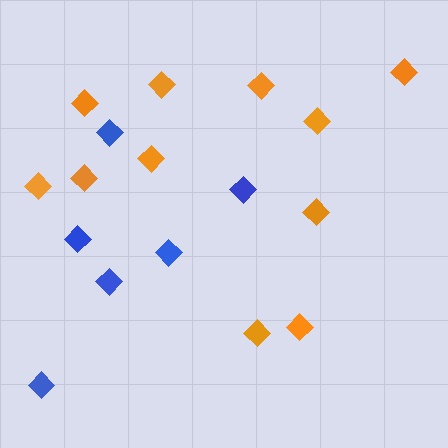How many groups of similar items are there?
There are 2 groups: one group of blue diamonds (6) and one group of orange diamonds (11).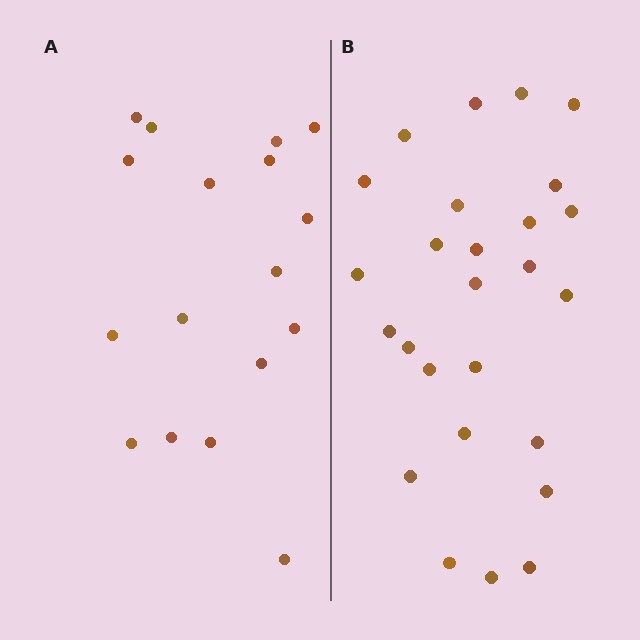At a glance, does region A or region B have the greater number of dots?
Region B (the right region) has more dots.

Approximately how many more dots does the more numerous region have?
Region B has roughly 8 or so more dots than region A.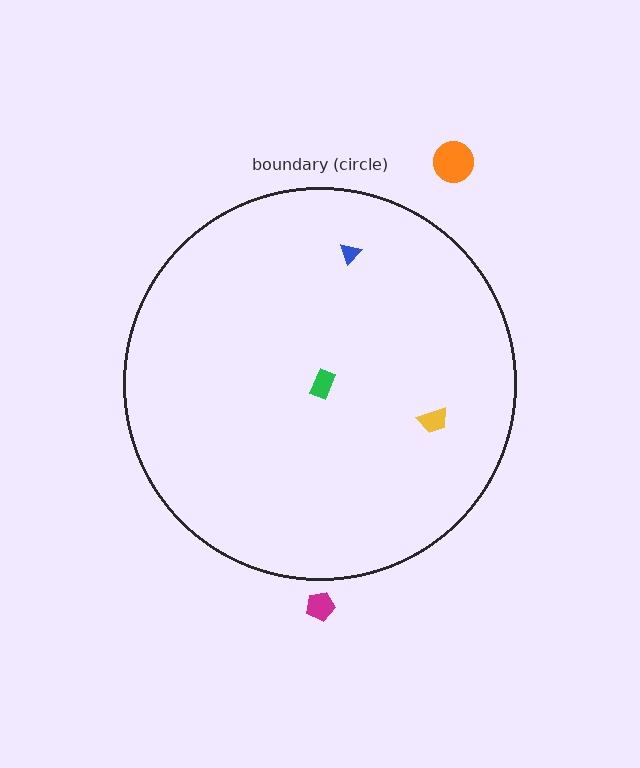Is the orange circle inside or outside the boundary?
Outside.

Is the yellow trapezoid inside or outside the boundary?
Inside.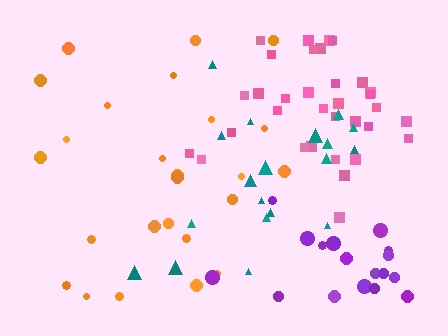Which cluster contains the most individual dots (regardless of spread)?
Pink (34).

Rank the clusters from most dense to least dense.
pink, purple, teal, orange.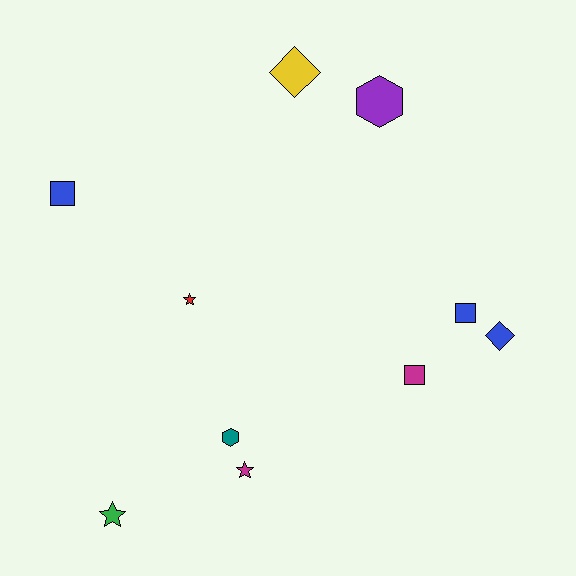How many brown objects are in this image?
There are no brown objects.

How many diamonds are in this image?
There are 2 diamonds.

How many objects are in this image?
There are 10 objects.